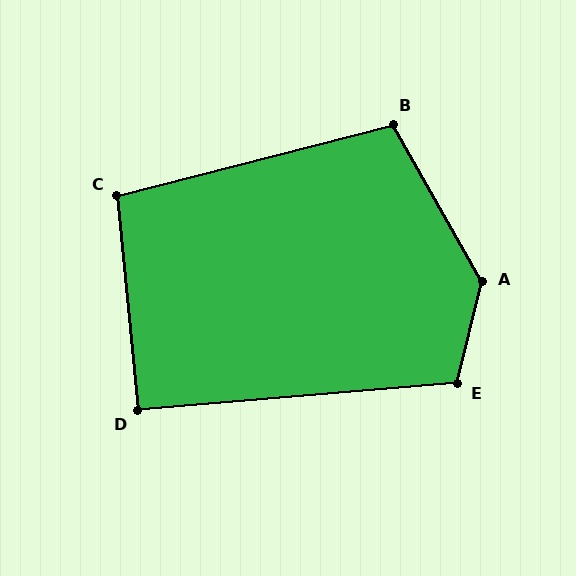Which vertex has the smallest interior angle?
D, at approximately 91 degrees.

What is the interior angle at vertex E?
Approximately 109 degrees (obtuse).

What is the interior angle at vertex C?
Approximately 99 degrees (obtuse).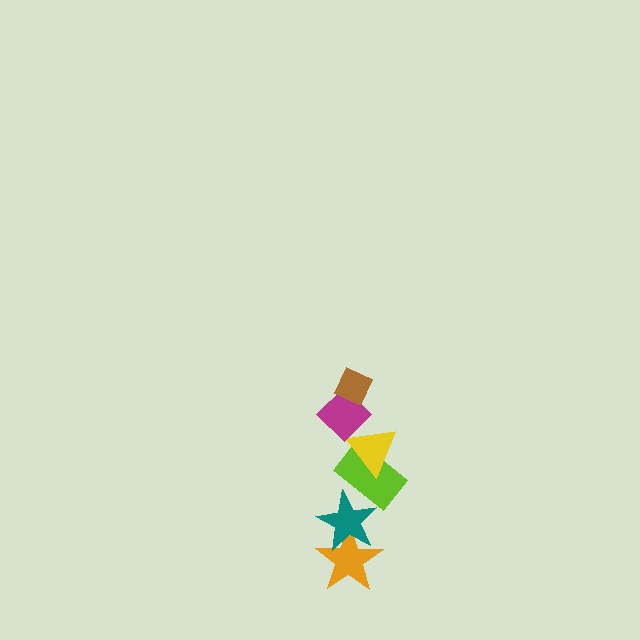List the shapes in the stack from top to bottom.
From top to bottom: the brown diamond, the magenta diamond, the yellow triangle, the lime rectangle, the teal star, the orange star.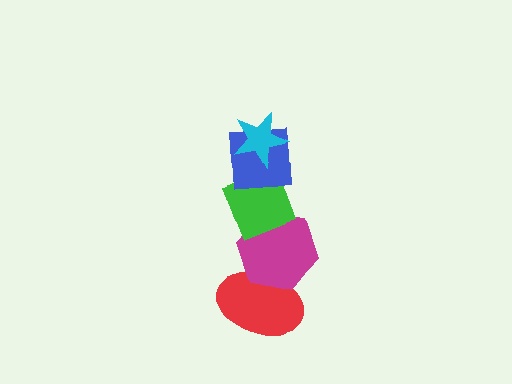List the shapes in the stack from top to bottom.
From top to bottom: the cyan star, the blue square, the green diamond, the magenta hexagon, the red ellipse.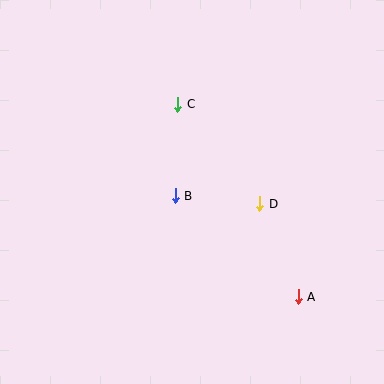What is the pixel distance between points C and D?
The distance between C and D is 129 pixels.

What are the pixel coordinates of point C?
Point C is at (178, 104).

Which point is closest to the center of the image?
Point B at (175, 196) is closest to the center.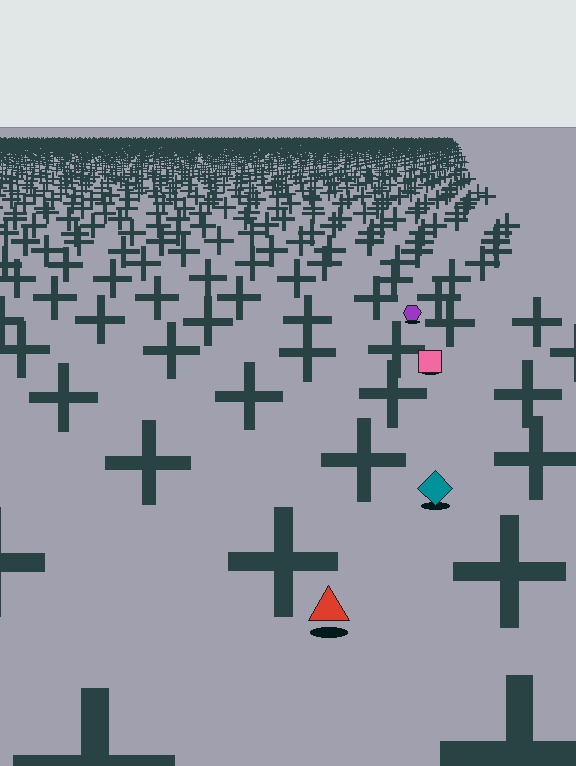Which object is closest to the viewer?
The red triangle is closest. The texture marks near it are larger and more spread out.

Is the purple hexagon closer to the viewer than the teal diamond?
No. The teal diamond is closer — you can tell from the texture gradient: the ground texture is coarser near it.